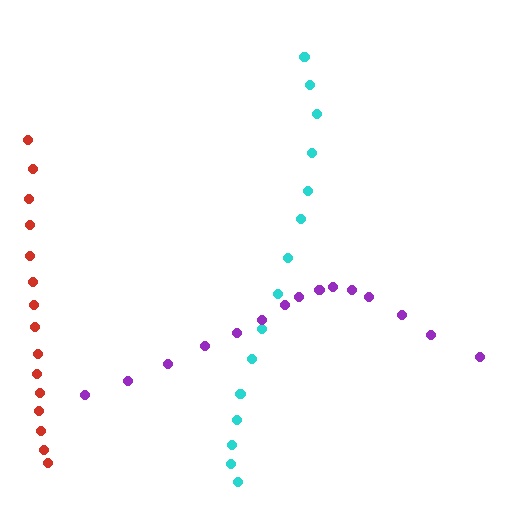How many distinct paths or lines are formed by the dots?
There are 3 distinct paths.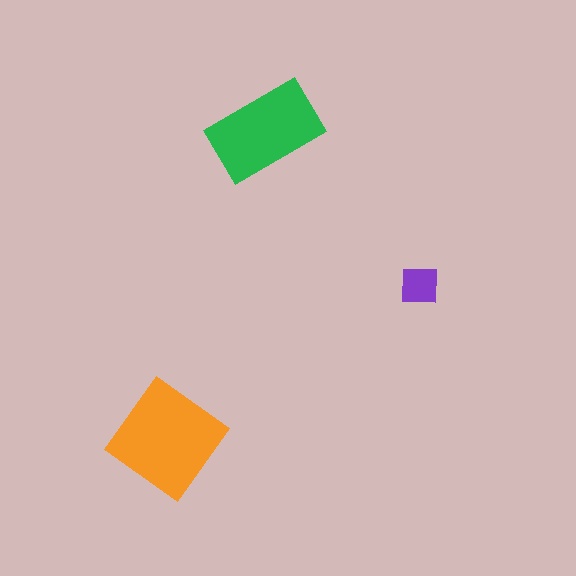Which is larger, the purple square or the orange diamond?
The orange diamond.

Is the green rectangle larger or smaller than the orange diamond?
Smaller.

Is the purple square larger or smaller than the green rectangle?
Smaller.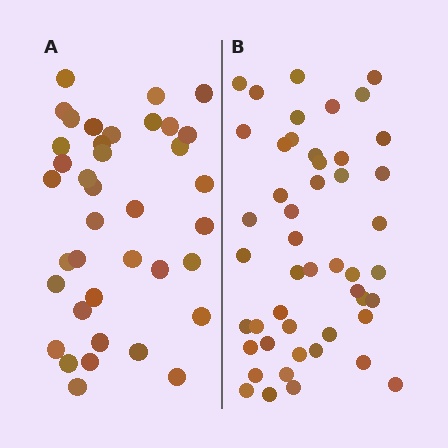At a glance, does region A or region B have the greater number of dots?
Region B (the right region) has more dots.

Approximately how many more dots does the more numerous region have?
Region B has roughly 10 or so more dots than region A.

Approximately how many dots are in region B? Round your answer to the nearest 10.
About 50 dots. (The exact count is 48, which rounds to 50.)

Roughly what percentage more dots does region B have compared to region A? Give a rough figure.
About 25% more.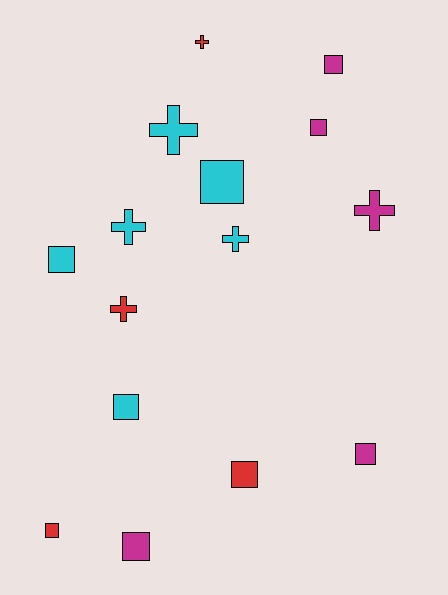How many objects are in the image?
There are 15 objects.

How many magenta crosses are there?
There is 1 magenta cross.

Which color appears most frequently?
Cyan, with 6 objects.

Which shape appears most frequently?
Square, with 9 objects.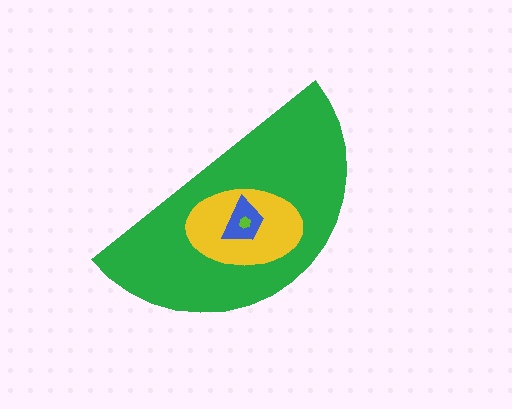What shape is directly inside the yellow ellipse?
The blue trapezoid.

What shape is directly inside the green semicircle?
The yellow ellipse.